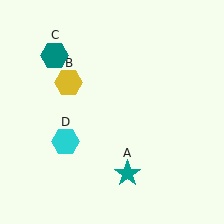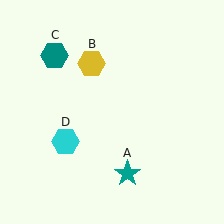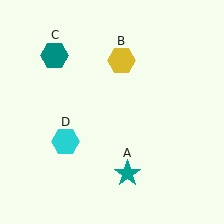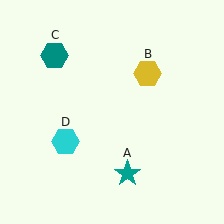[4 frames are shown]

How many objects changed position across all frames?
1 object changed position: yellow hexagon (object B).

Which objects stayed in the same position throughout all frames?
Teal star (object A) and teal hexagon (object C) and cyan hexagon (object D) remained stationary.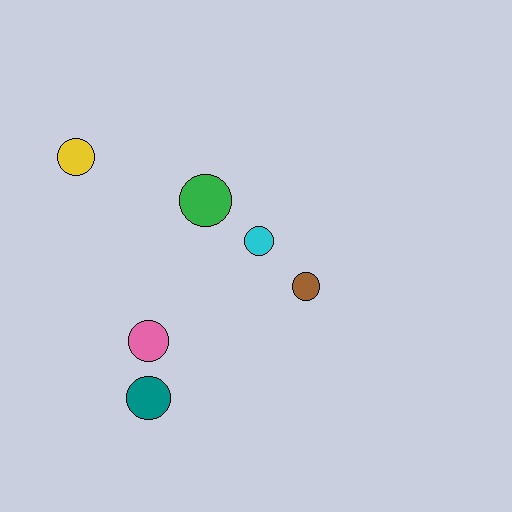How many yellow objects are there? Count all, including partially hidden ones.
There is 1 yellow object.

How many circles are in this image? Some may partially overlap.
There are 6 circles.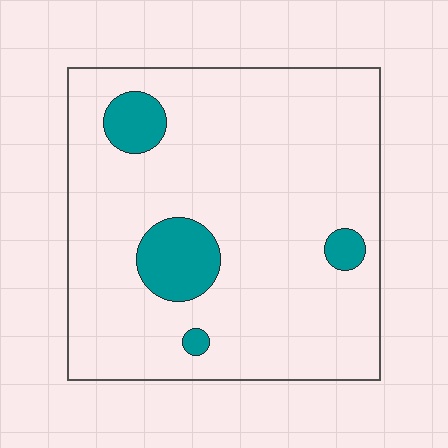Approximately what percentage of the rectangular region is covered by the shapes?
Approximately 10%.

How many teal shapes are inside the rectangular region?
4.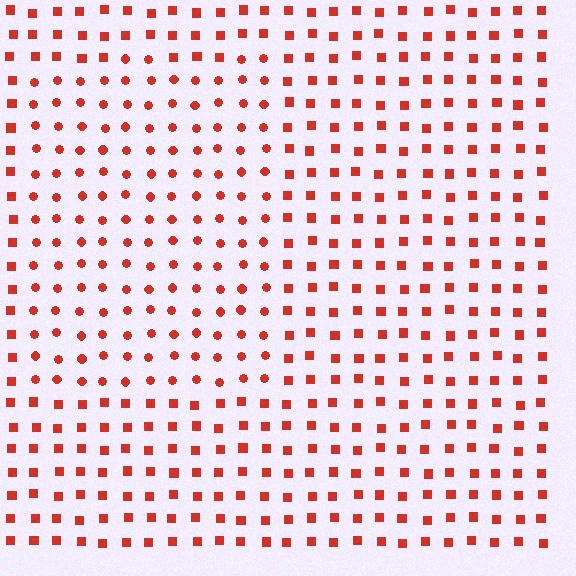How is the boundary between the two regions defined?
The boundary is defined by a change in element shape: circles inside vs. squares outside. All elements share the same color and spacing.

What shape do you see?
I see a rectangle.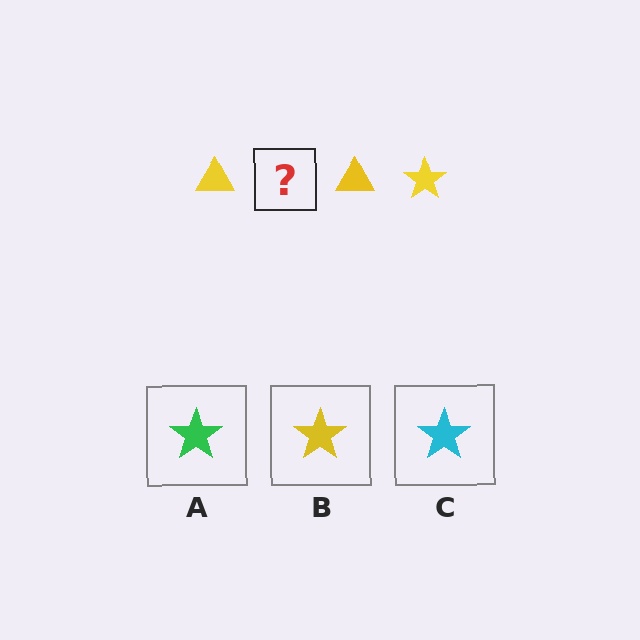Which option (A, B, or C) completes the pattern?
B.